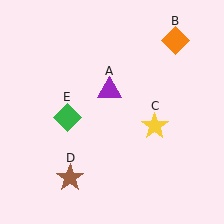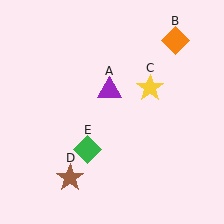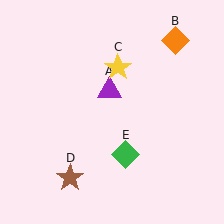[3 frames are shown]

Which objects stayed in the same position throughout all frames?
Purple triangle (object A) and orange diamond (object B) and brown star (object D) remained stationary.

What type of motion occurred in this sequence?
The yellow star (object C), green diamond (object E) rotated counterclockwise around the center of the scene.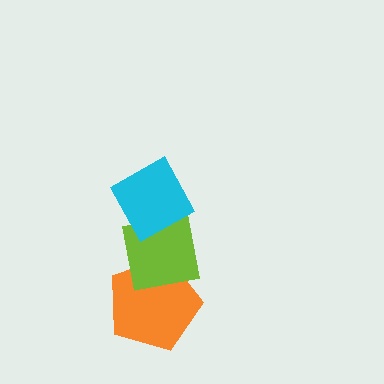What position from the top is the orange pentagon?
The orange pentagon is 3rd from the top.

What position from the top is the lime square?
The lime square is 2nd from the top.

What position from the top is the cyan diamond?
The cyan diamond is 1st from the top.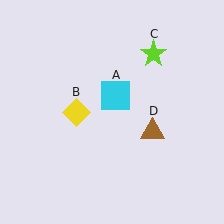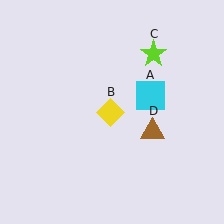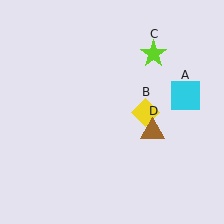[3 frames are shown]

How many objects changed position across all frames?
2 objects changed position: cyan square (object A), yellow diamond (object B).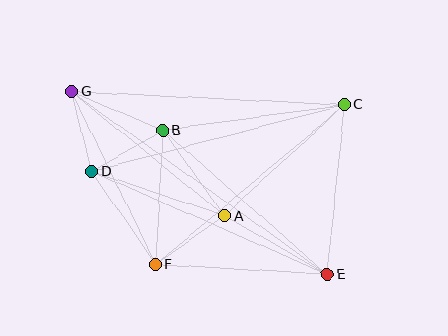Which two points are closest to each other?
Points B and D are closest to each other.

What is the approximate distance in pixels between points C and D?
The distance between C and D is approximately 261 pixels.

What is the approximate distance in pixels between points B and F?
The distance between B and F is approximately 134 pixels.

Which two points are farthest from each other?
Points E and G are farthest from each other.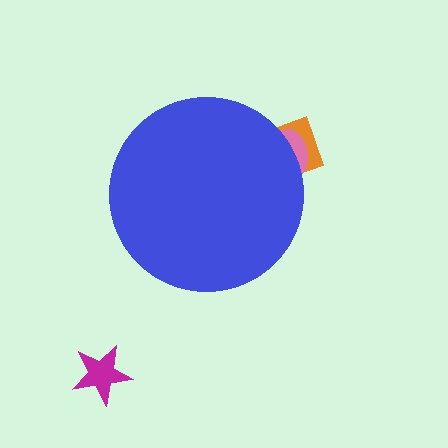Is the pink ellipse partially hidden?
Yes, the pink ellipse is partially hidden behind the blue circle.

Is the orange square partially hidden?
Yes, the orange square is partially hidden behind the blue circle.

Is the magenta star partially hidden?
No, the magenta star is fully visible.